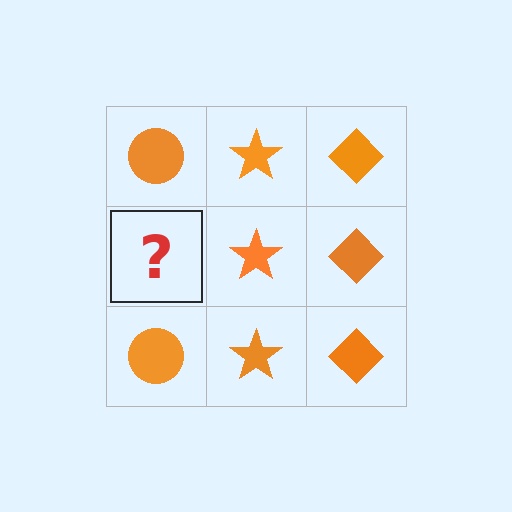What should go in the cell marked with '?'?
The missing cell should contain an orange circle.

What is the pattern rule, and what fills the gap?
The rule is that each column has a consistent shape. The gap should be filled with an orange circle.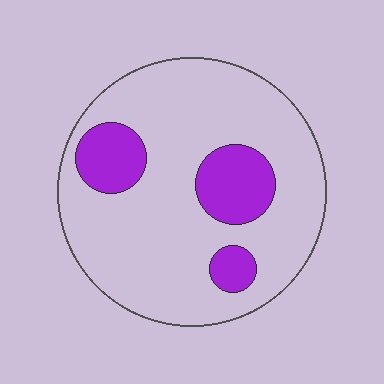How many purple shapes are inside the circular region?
3.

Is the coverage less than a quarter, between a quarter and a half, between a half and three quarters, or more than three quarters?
Less than a quarter.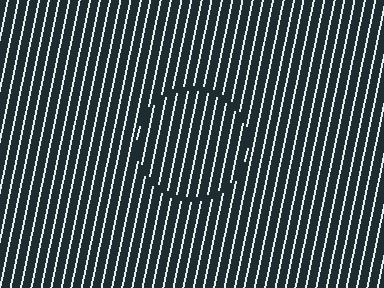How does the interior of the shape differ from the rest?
The interior of the shape contains the same grating, shifted by half a period — the contour is defined by the phase discontinuity where line-ends from the inner and outer gratings abut.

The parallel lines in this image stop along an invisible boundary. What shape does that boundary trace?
An illusory circle. The interior of the shape contains the same grating, shifted by half a period — the contour is defined by the phase discontinuity where line-ends from the inner and outer gratings abut.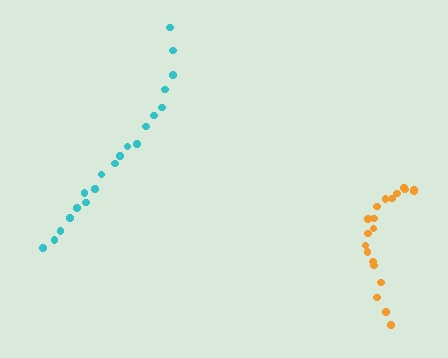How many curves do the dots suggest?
There are 2 distinct paths.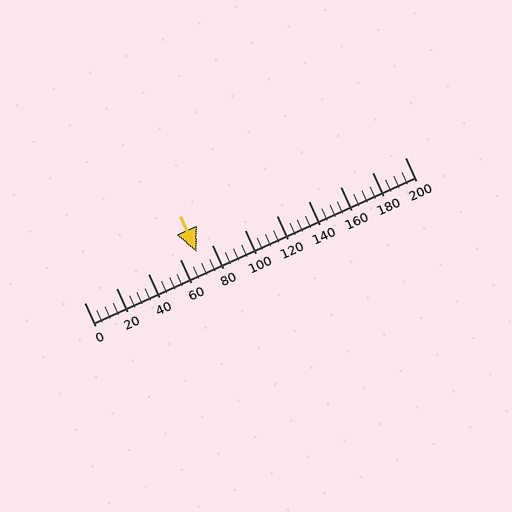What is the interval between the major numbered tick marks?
The major tick marks are spaced 20 units apart.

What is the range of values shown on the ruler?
The ruler shows values from 0 to 200.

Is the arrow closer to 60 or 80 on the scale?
The arrow is closer to 80.